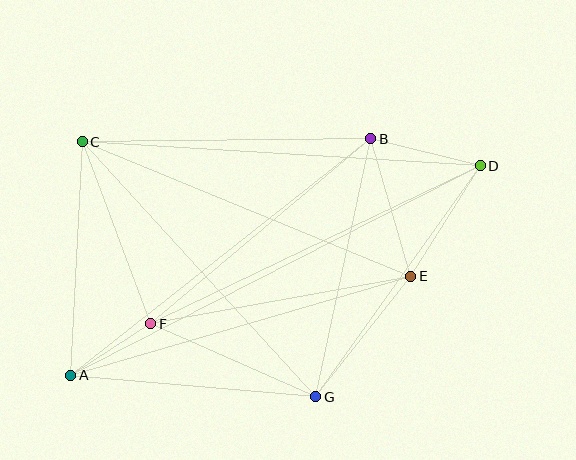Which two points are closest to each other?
Points A and F are closest to each other.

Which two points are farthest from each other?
Points A and D are farthest from each other.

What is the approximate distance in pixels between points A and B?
The distance between A and B is approximately 382 pixels.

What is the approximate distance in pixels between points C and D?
The distance between C and D is approximately 398 pixels.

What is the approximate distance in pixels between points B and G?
The distance between B and G is approximately 264 pixels.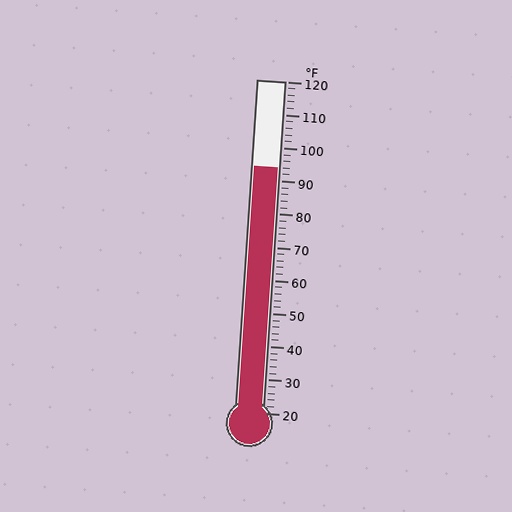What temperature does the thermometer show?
The thermometer shows approximately 94°F.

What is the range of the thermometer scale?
The thermometer scale ranges from 20°F to 120°F.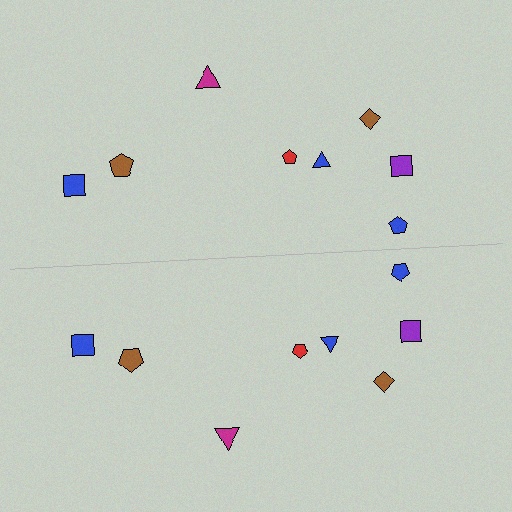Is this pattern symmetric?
Yes, this pattern has bilateral (reflection) symmetry.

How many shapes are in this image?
There are 16 shapes in this image.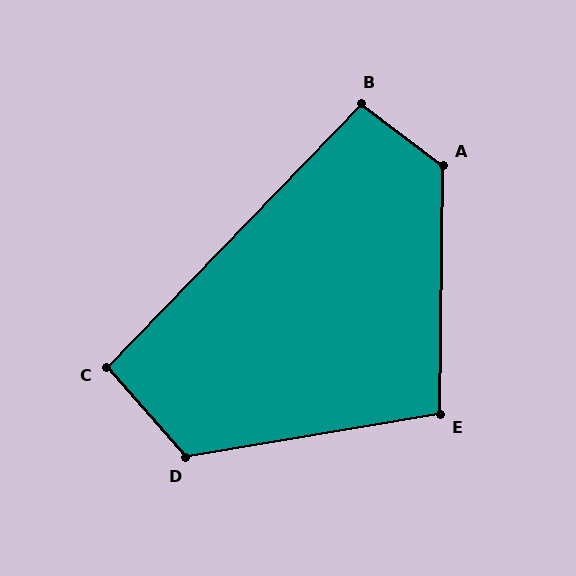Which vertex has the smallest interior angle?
C, at approximately 95 degrees.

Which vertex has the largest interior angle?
A, at approximately 126 degrees.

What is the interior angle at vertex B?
Approximately 97 degrees (obtuse).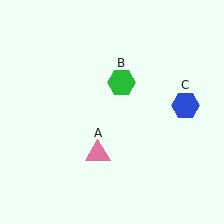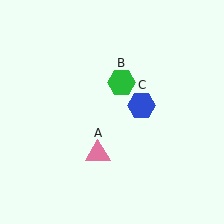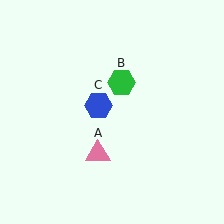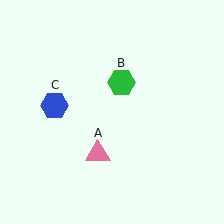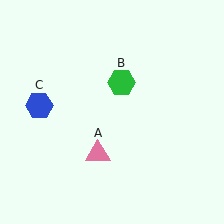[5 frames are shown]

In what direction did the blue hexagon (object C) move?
The blue hexagon (object C) moved left.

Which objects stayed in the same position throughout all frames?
Pink triangle (object A) and green hexagon (object B) remained stationary.